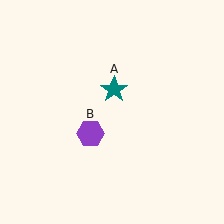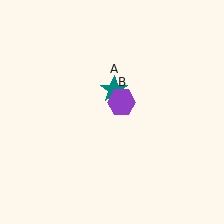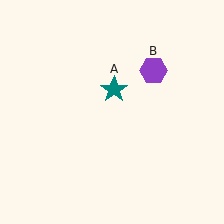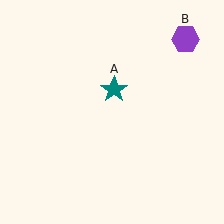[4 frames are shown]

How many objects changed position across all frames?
1 object changed position: purple hexagon (object B).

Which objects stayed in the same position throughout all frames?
Teal star (object A) remained stationary.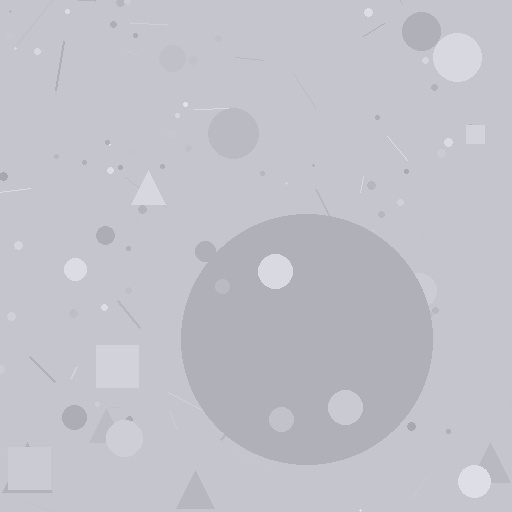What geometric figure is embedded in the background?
A circle is embedded in the background.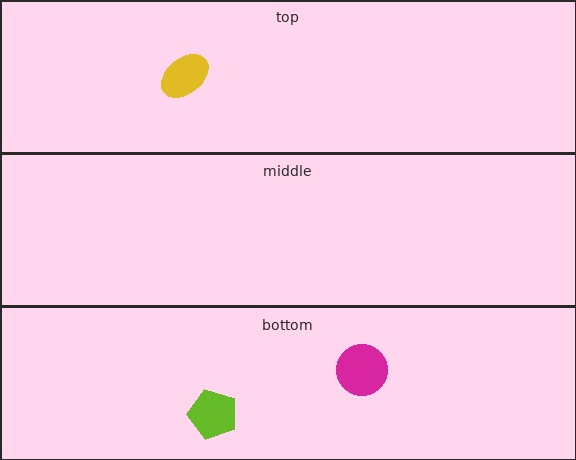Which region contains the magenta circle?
The bottom region.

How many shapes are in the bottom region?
2.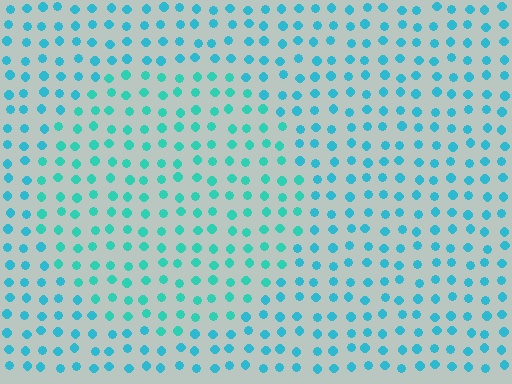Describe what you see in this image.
The image is filled with small cyan elements in a uniform arrangement. A circle-shaped region is visible where the elements are tinted to a slightly different hue, forming a subtle color boundary.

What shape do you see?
I see a circle.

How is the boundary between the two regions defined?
The boundary is defined purely by a slight shift in hue (about 20 degrees). Spacing, size, and orientation are identical on both sides.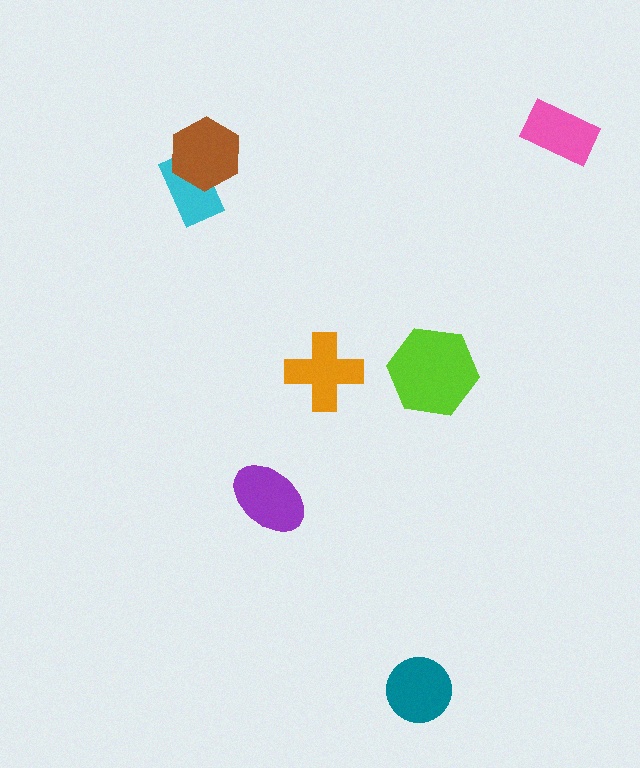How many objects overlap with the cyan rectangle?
1 object overlaps with the cyan rectangle.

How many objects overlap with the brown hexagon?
1 object overlaps with the brown hexagon.